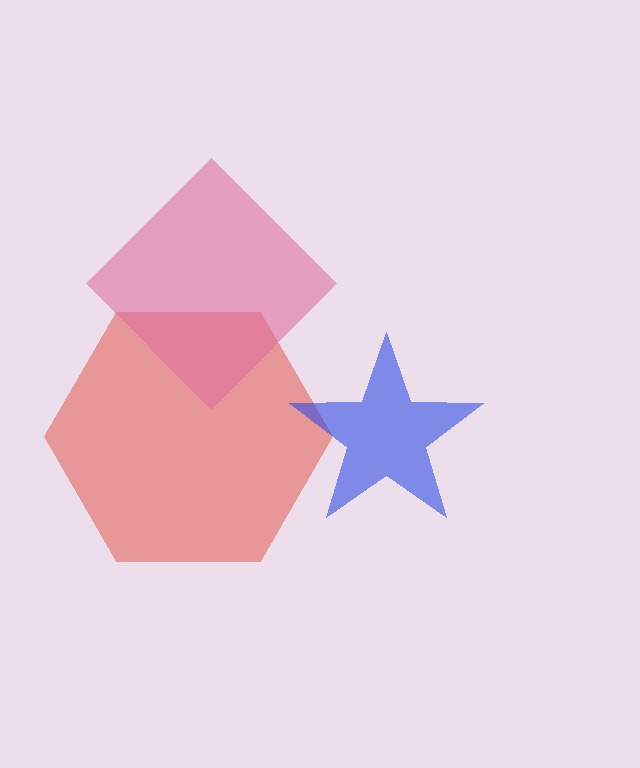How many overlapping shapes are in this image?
There are 3 overlapping shapes in the image.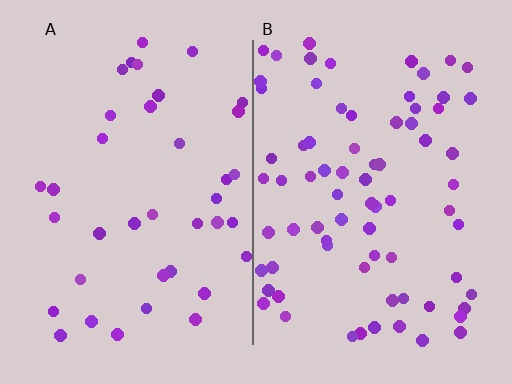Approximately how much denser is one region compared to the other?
Approximately 1.9× — region B over region A.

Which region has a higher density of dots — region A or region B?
B (the right).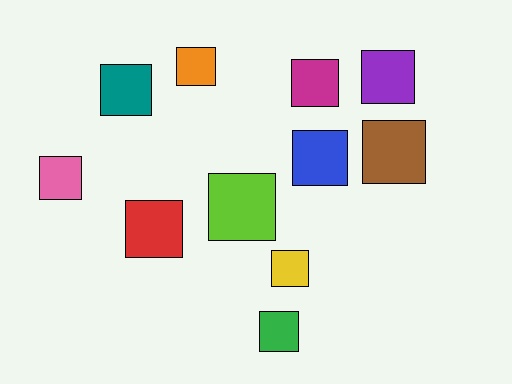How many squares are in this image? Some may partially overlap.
There are 11 squares.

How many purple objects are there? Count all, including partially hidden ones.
There is 1 purple object.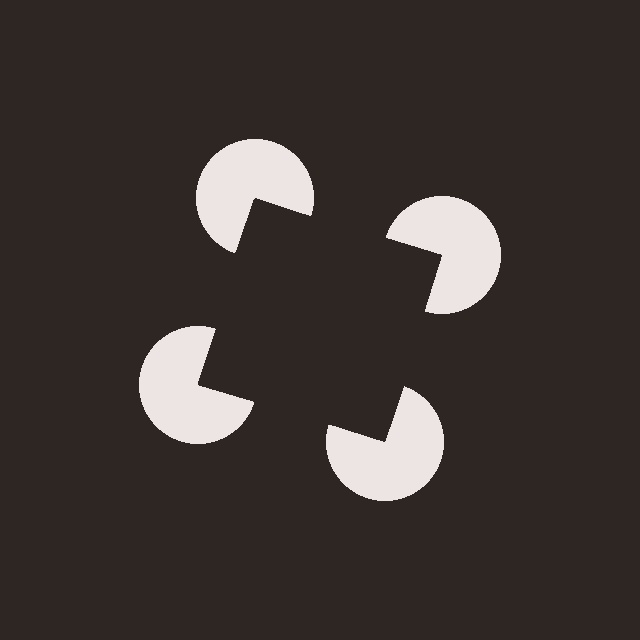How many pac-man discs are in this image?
There are 4 — one at each vertex of the illusory square.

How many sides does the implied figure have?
4 sides.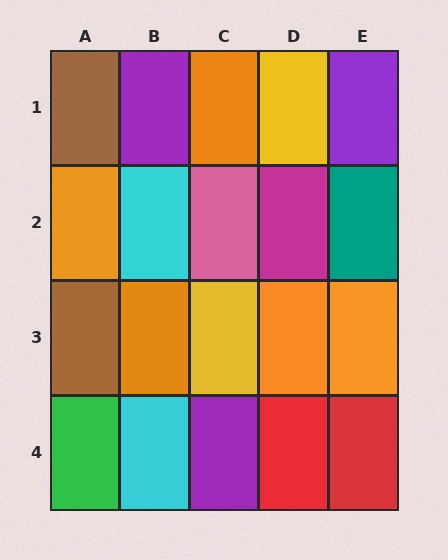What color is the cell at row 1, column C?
Orange.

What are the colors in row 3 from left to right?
Brown, orange, yellow, orange, orange.